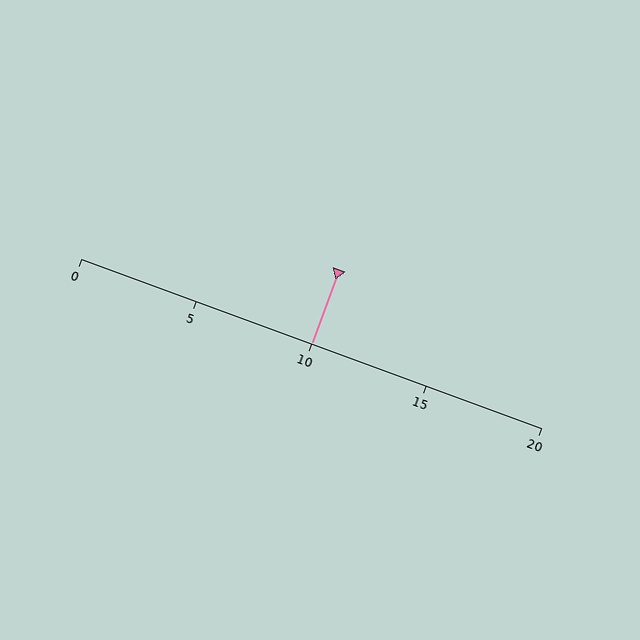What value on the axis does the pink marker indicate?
The marker indicates approximately 10.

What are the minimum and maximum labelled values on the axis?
The axis runs from 0 to 20.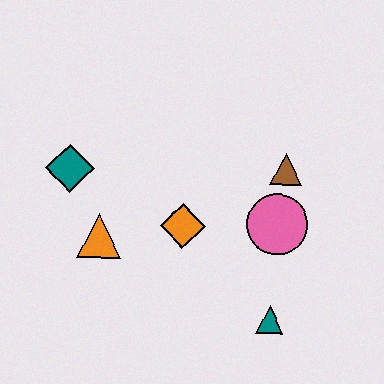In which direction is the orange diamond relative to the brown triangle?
The orange diamond is to the left of the brown triangle.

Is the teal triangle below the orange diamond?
Yes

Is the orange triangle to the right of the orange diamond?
No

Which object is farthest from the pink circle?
The teal diamond is farthest from the pink circle.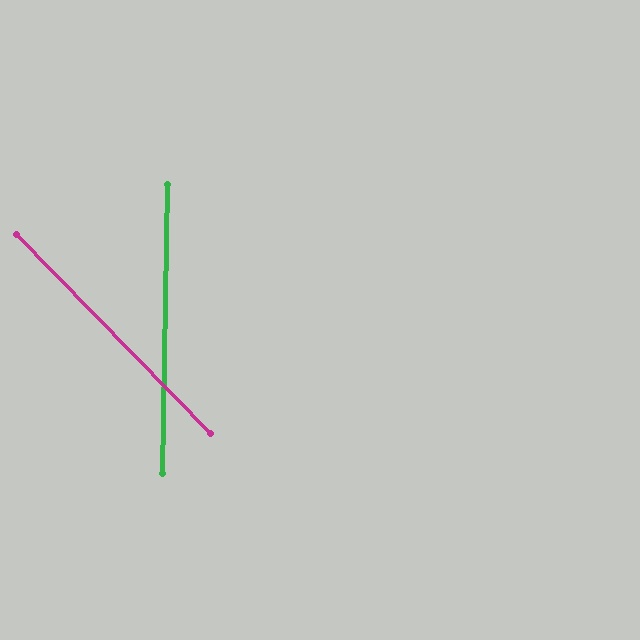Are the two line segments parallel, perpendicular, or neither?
Neither parallel nor perpendicular — they differ by about 45°.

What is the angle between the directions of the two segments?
Approximately 45 degrees.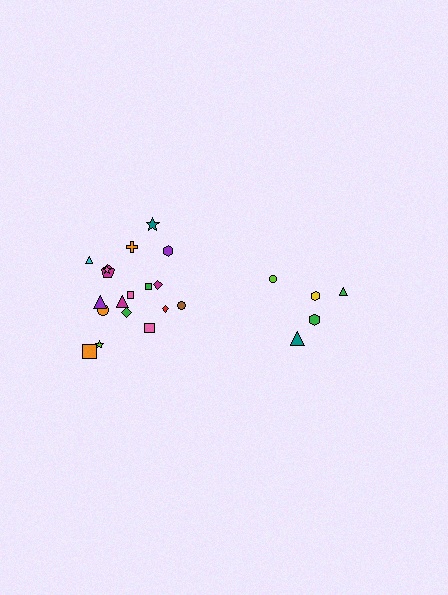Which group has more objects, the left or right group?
The left group.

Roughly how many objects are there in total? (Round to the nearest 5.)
Roughly 25 objects in total.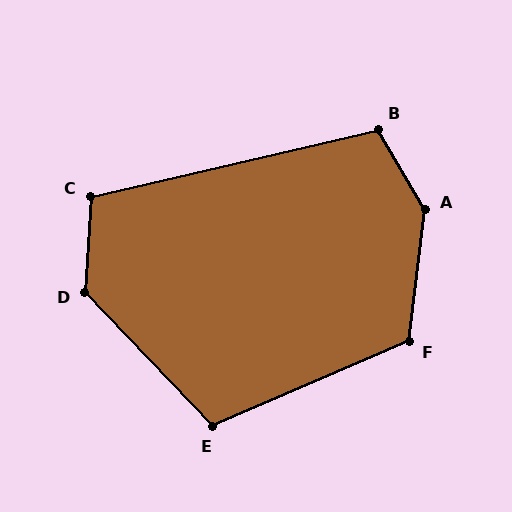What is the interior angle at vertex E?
Approximately 111 degrees (obtuse).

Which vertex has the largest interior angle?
A, at approximately 142 degrees.